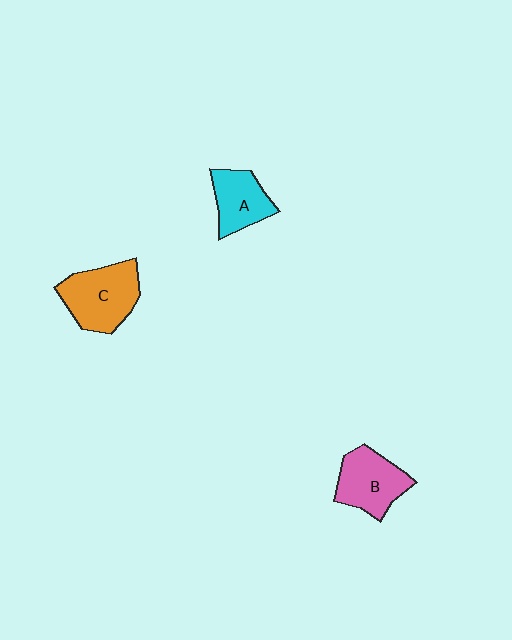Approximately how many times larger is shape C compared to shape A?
Approximately 1.4 times.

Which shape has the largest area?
Shape C (orange).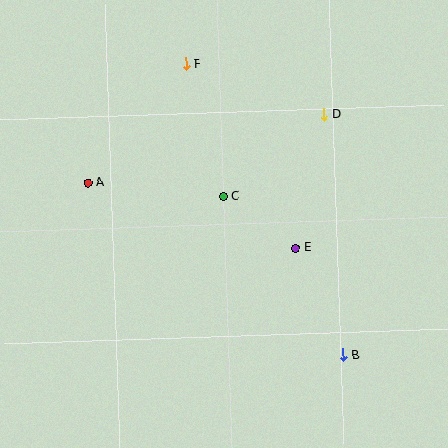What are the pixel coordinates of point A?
Point A is at (88, 183).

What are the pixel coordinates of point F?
Point F is at (186, 64).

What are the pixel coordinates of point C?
Point C is at (223, 196).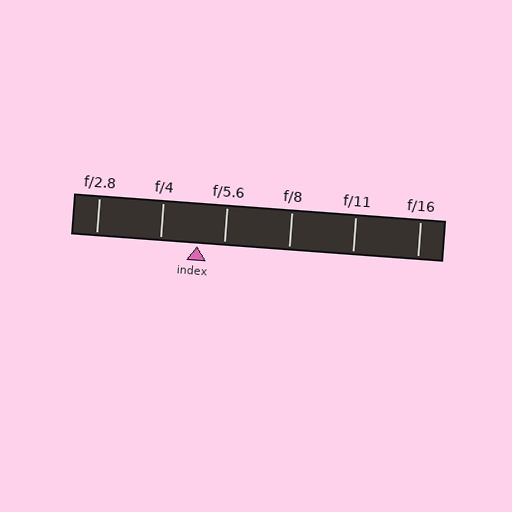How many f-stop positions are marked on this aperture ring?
There are 6 f-stop positions marked.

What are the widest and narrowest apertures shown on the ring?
The widest aperture shown is f/2.8 and the narrowest is f/16.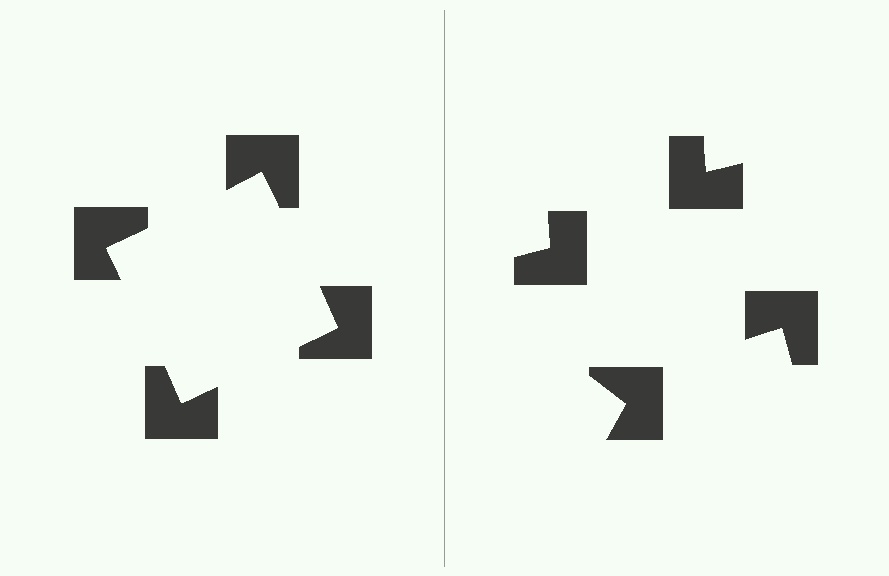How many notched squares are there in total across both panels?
8 — 4 on each side.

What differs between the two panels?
The notched squares are positioned identically on both sides; only the wedge orientations differ. On the left they align to a square; on the right they are misaligned.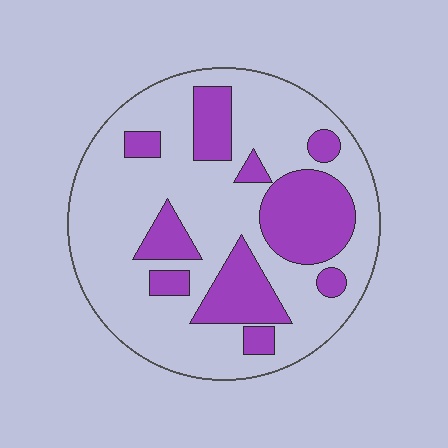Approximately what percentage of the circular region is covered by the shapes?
Approximately 30%.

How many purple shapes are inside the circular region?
10.